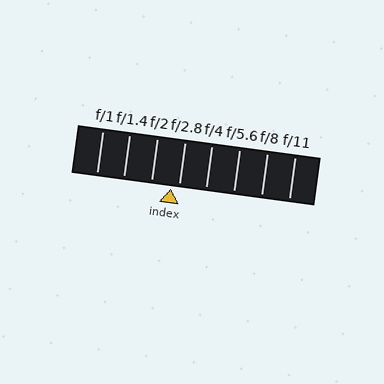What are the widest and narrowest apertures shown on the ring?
The widest aperture shown is f/1 and the narrowest is f/11.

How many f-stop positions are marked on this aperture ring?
There are 8 f-stop positions marked.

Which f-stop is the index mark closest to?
The index mark is closest to f/2.8.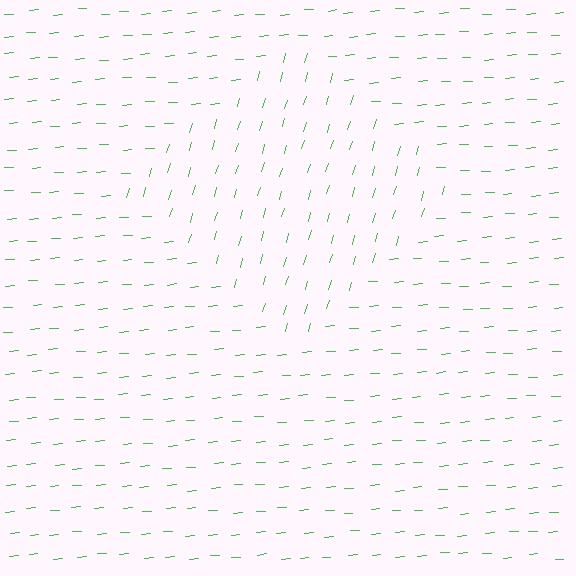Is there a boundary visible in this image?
Yes, there is a texture boundary formed by a change in line orientation.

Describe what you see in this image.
The image is filled with small green line segments. A diamond region in the image has lines oriented differently from the surrounding lines, creating a visible texture boundary.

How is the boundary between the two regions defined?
The boundary is defined purely by a change in line orientation (approximately 70 degrees difference). All lines are the same color and thickness.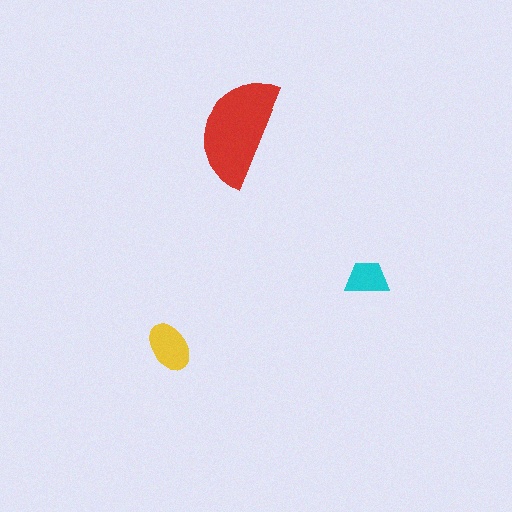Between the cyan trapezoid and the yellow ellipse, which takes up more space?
The yellow ellipse.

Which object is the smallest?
The cyan trapezoid.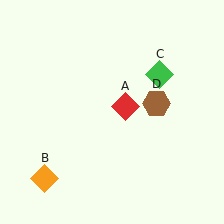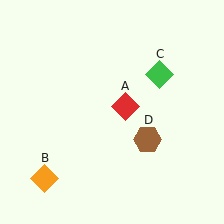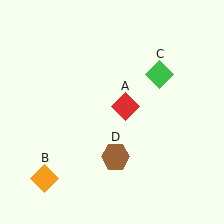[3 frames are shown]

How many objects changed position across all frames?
1 object changed position: brown hexagon (object D).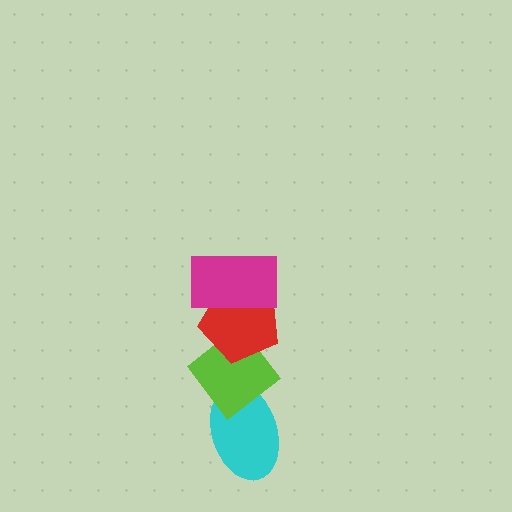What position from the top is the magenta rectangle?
The magenta rectangle is 1st from the top.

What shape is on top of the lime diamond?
The red pentagon is on top of the lime diamond.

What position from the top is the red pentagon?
The red pentagon is 2nd from the top.